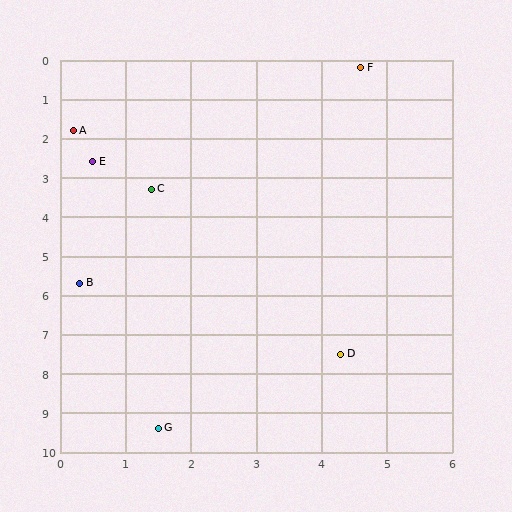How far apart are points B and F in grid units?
Points B and F are about 7.0 grid units apart.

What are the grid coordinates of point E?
Point E is at approximately (0.5, 2.6).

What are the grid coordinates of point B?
Point B is at approximately (0.3, 5.7).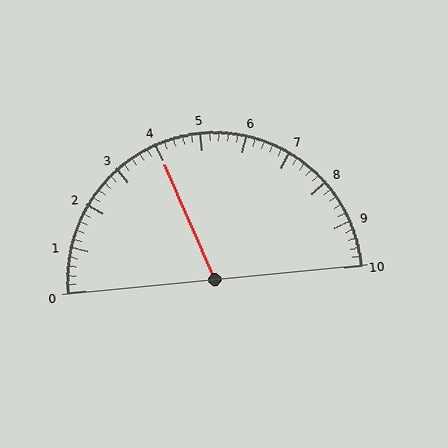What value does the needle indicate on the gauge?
The needle indicates approximately 4.0.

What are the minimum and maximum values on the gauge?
The gauge ranges from 0 to 10.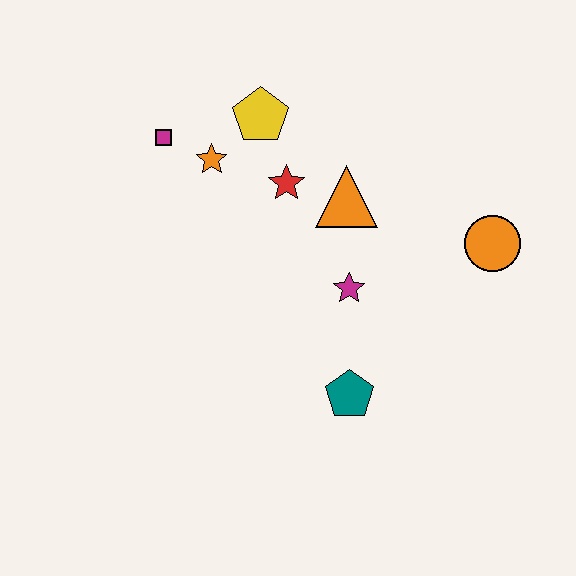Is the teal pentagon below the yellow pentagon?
Yes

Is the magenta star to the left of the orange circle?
Yes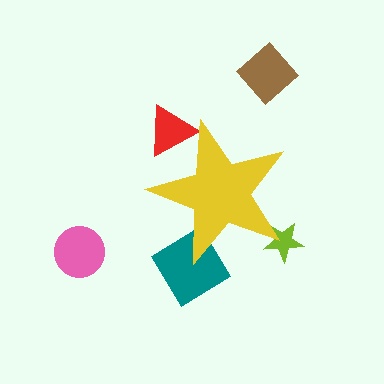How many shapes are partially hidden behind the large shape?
3 shapes are partially hidden.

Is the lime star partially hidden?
Yes, the lime star is partially hidden behind the yellow star.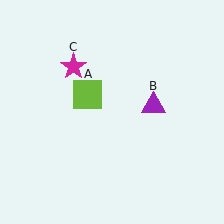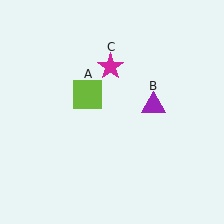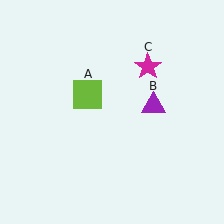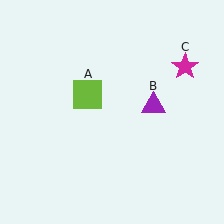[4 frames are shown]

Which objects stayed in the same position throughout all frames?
Lime square (object A) and purple triangle (object B) remained stationary.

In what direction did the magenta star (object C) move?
The magenta star (object C) moved right.